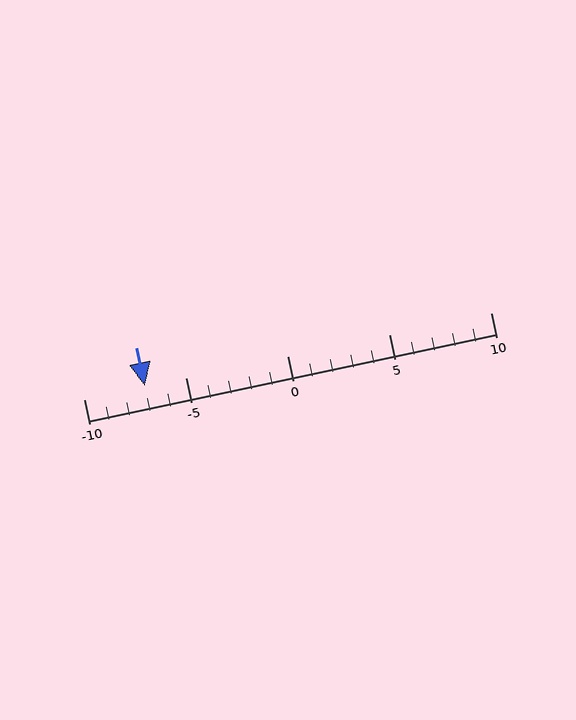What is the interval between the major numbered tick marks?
The major tick marks are spaced 5 units apart.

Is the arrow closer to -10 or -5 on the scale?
The arrow is closer to -5.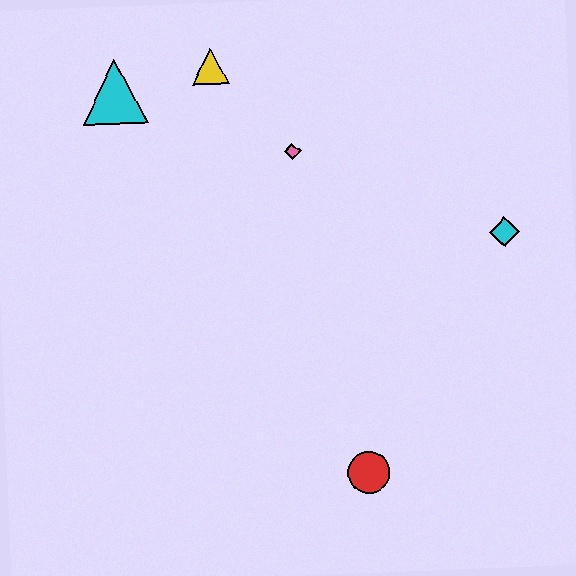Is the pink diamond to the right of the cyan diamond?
No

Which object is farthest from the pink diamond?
The red circle is farthest from the pink diamond.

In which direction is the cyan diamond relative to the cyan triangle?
The cyan diamond is to the right of the cyan triangle.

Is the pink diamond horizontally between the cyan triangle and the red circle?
Yes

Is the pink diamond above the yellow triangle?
No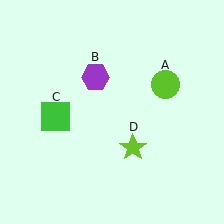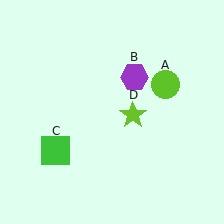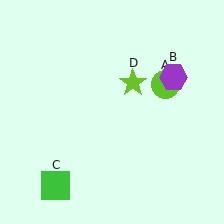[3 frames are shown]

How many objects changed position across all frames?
3 objects changed position: purple hexagon (object B), green square (object C), lime star (object D).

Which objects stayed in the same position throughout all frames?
Lime circle (object A) remained stationary.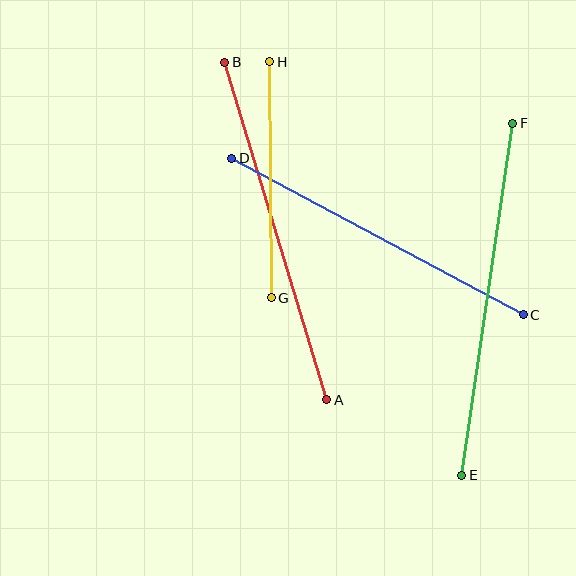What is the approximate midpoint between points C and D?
The midpoint is at approximately (378, 237) pixels.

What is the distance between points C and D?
The distance is approximately 331 pixels.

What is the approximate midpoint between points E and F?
The midpoint is at approximately (487, 299) pixels.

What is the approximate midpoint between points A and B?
The midpoint is at approximately (276, 231) pixels.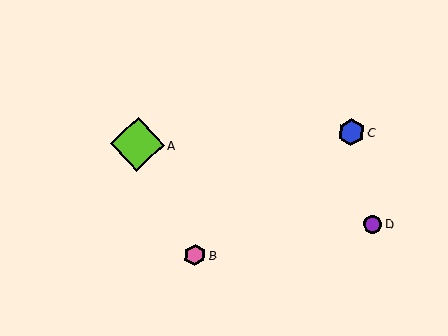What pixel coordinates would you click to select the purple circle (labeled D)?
Click at (372, 224) to select the purple circle D.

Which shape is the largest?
The lime diamond (labeled A) is the largest.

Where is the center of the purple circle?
The center of the purple circle is at (372, 224).